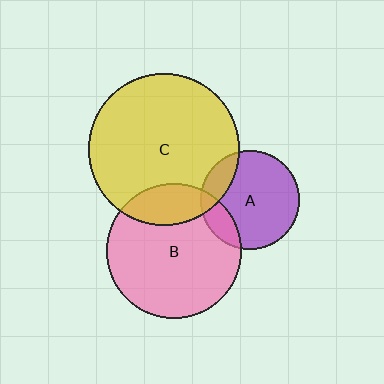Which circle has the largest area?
Circle C (yellow).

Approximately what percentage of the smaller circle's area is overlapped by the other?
Approximately 15%.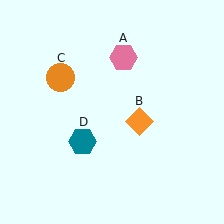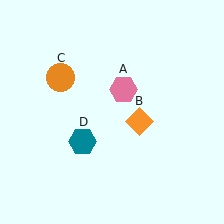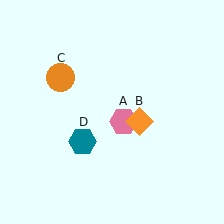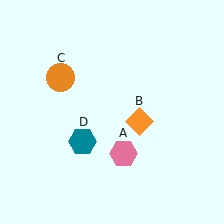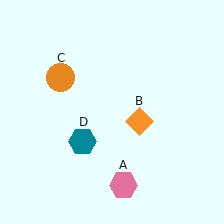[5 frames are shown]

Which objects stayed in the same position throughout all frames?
Orange diamond (object B) and orange circle (object C) and teal hexagon (object D) remained stationary.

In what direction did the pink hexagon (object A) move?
The pink hexagon (object A) moved down.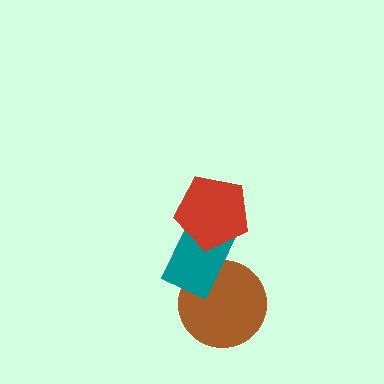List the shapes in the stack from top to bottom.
From top to bottom: the red pentagon, the teal rectangle, the brown circle.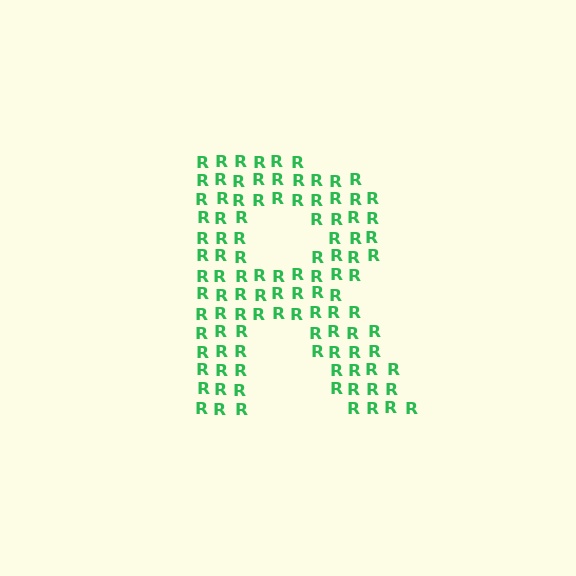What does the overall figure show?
The overall figure shows the letter R.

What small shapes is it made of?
It is made of small letter R's.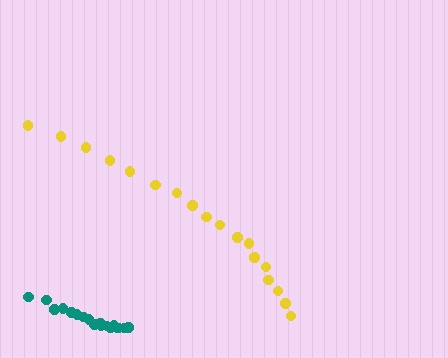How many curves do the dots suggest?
There are 2 distinct paths.